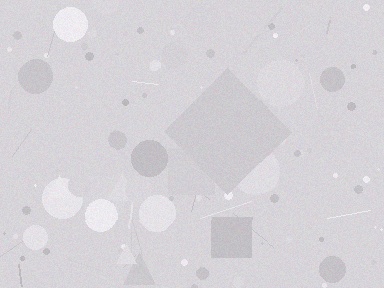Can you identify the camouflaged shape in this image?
The camouflaged shape is a diamond.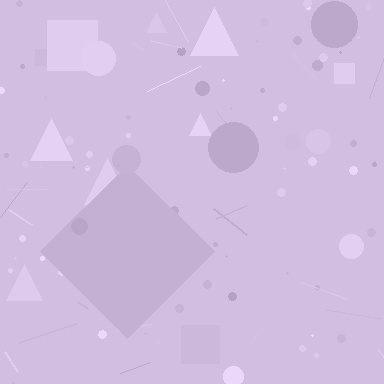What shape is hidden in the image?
A diamond is hidden in the image.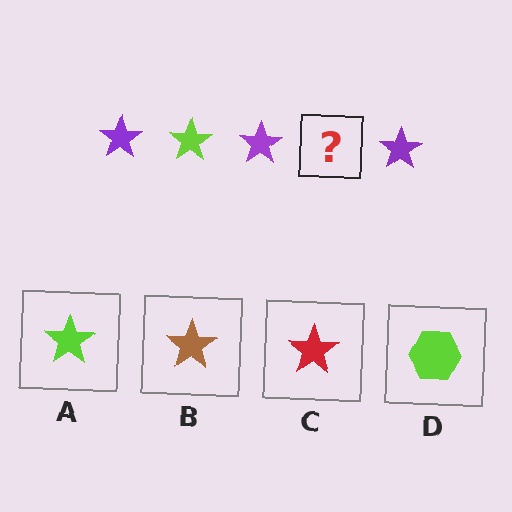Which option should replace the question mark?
Option A.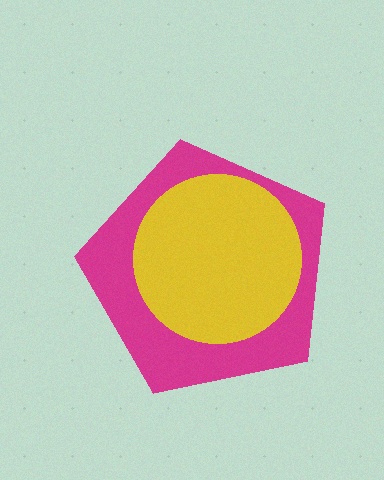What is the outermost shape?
The magenta pentagon.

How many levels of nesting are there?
2.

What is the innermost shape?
The yellow circle.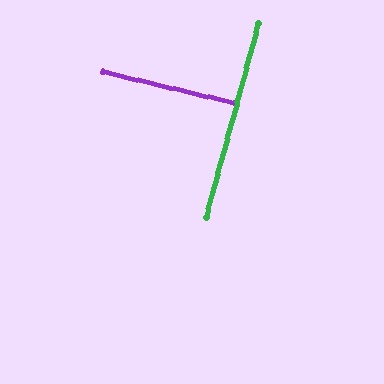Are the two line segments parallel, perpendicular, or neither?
Perpendicular — they meet at approximately 88°.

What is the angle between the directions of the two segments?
Approximately 88 degrees.